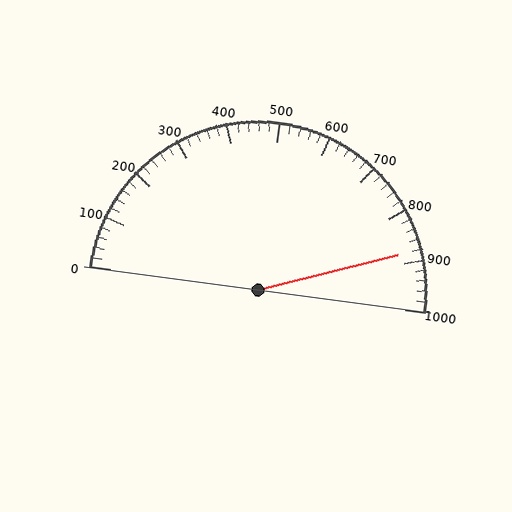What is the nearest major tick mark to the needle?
The nearest major tick mark is 900.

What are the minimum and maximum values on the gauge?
The gauge ranges from 0 to 1000.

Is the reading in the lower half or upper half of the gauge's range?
The reading is in the upper half of the range (0 to 1000).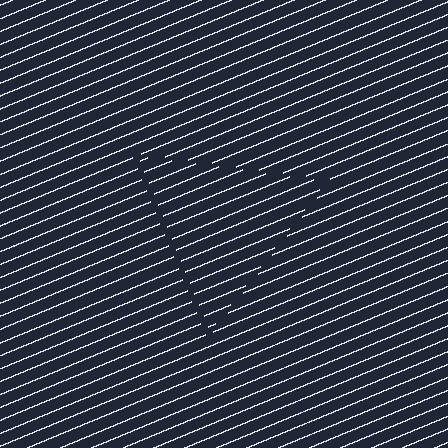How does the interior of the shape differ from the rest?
The interior of the shape contains the same grating, shifted by half a period — the contour is defined by the phase discontinuity where line-ends from the inner and outer gratings abut.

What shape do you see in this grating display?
An illusory triangle. The interior of the shape contains the same grating, shifted by half a period — the contour is defined by the phase discontinuity where line-ends from the inner and outer gratings abut.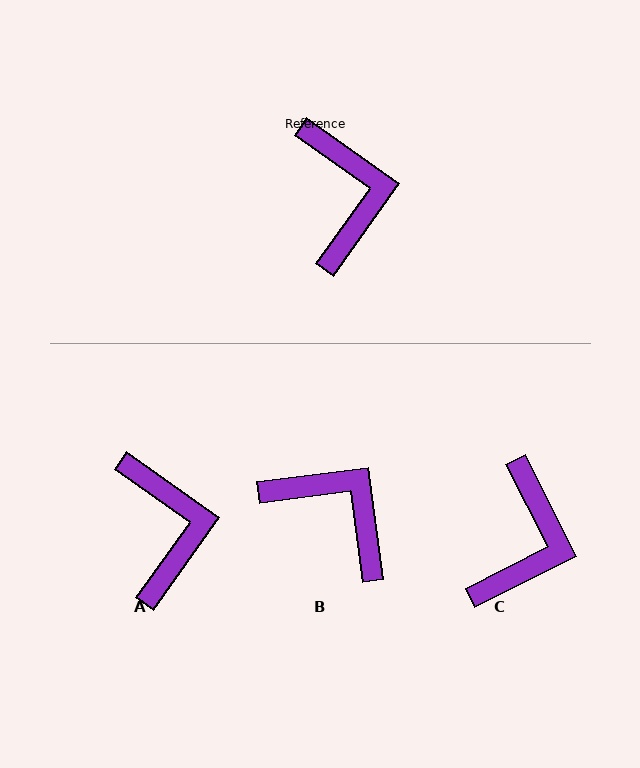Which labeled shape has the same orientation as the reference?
A.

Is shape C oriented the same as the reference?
No, it is off by about 28 degrees.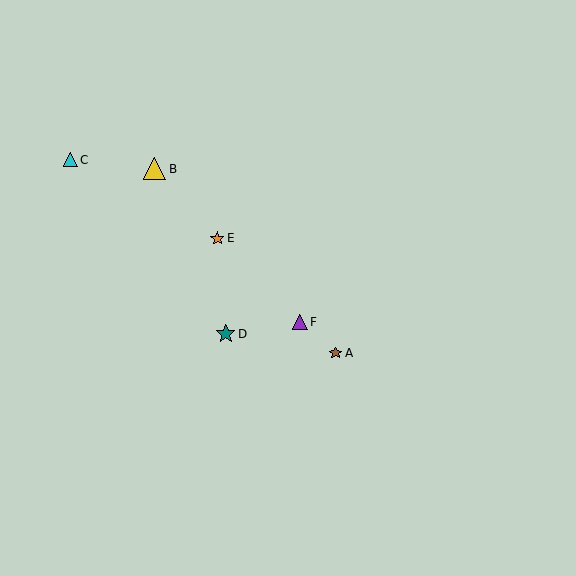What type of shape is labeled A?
Shape A is a brown star.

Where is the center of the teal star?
The center of the teal star is at (226, 334).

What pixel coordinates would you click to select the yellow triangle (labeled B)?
Click at (154, 169) to select the yellow triangle B.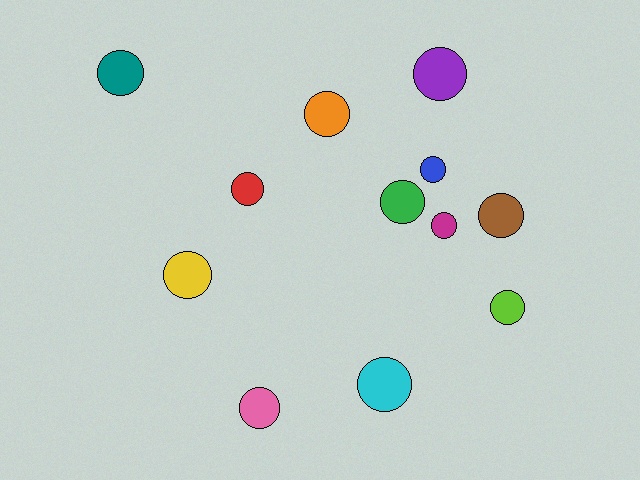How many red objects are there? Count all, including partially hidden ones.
There is 1 red object.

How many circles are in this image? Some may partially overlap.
There are 12 circles.